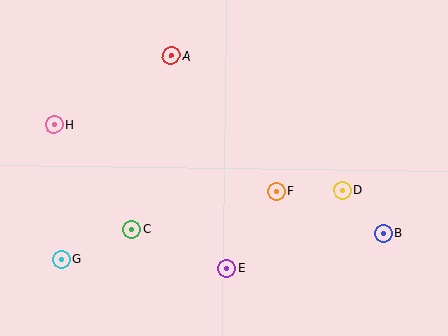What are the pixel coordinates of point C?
Point C is at (132, 229).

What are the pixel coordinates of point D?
Point D is at (342, 190).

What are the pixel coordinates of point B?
Point B is at (383, 233).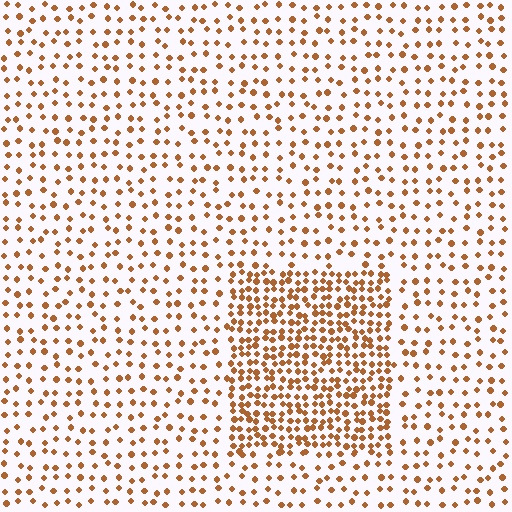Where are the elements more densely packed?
The elements are more densely packed inside the rectangle boundary.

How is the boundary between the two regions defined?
The boundary is defined by a change in element density (approximately 2.3x ratio). All elements are the same color, size, and shape.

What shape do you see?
I see a rectangle.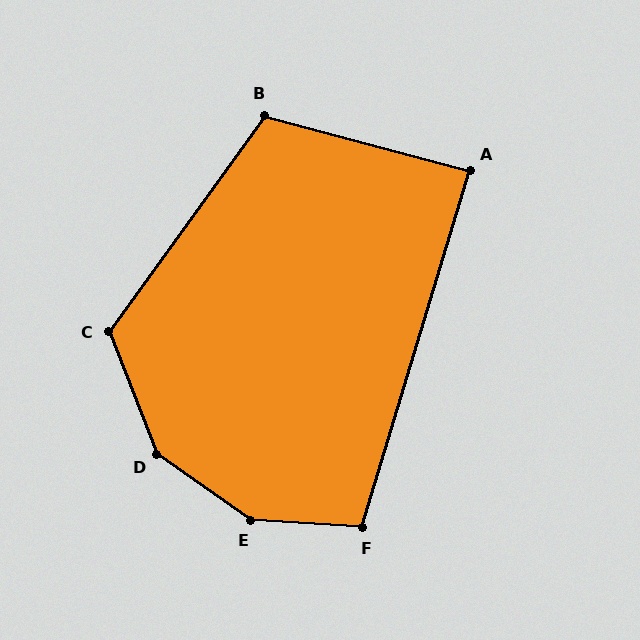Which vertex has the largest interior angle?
E, at approximately 149 degrees.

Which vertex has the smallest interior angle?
A, at approximately 88 degrees.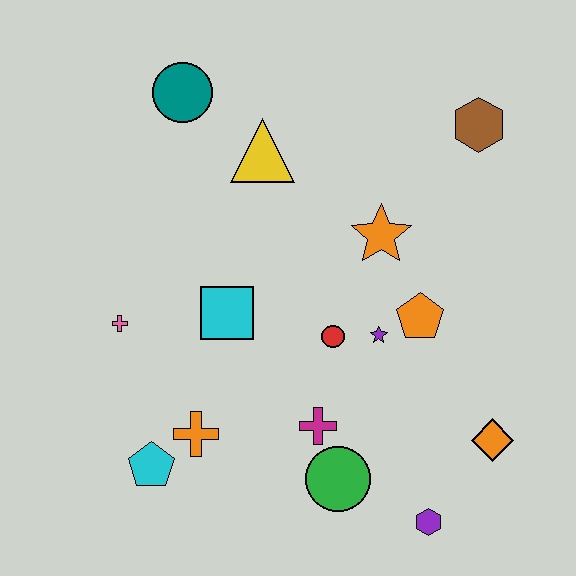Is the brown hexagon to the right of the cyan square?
Yes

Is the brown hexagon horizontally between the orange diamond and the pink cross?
Yes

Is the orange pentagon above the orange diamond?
Yes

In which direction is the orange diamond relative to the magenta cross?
The orange diamond is to the right of the magenta cross.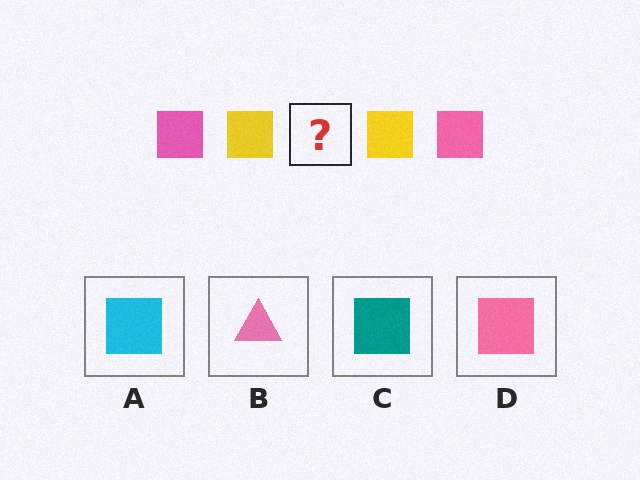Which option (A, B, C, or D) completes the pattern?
D.